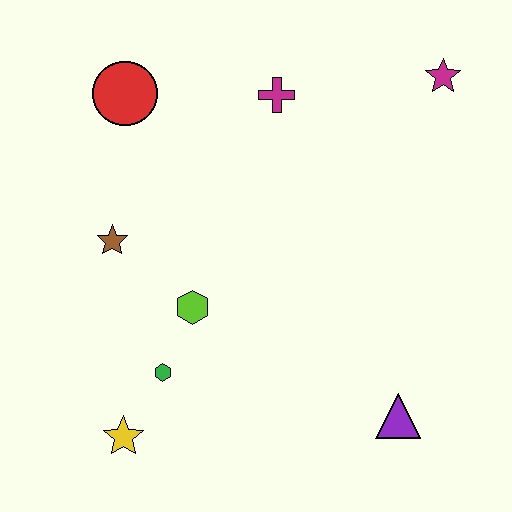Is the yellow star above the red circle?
No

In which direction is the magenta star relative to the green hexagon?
The magenta star is above the green hexagon.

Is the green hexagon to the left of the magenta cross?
Yes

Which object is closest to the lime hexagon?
The green hexagon is closest to the lime hexagon.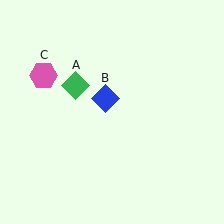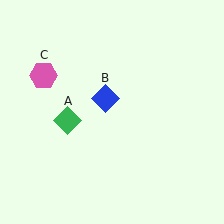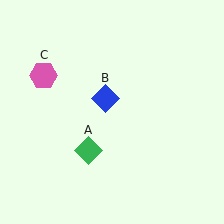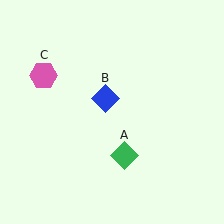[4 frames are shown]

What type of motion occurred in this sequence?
The green diamond (object A) rotated counterclockwise around the center of the scene.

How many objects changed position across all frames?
1 object changed position: green diamond (object A).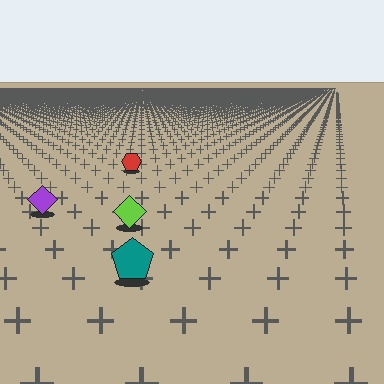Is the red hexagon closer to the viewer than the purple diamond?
No. The purple diamond is closer — you can tell from the texture gradient: the ground texture is coarser near it.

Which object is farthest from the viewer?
The red hexagon is farthest from the viewer. It appears smaller and the ground texture around it is denser.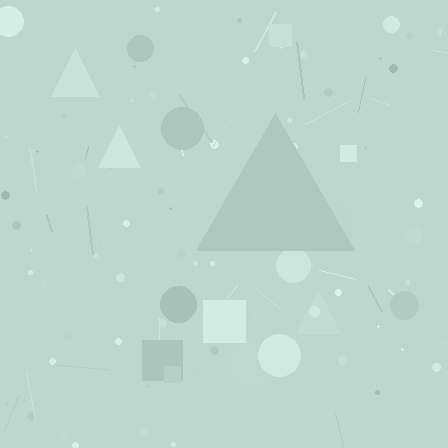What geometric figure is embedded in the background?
A triangle is embedded in the background.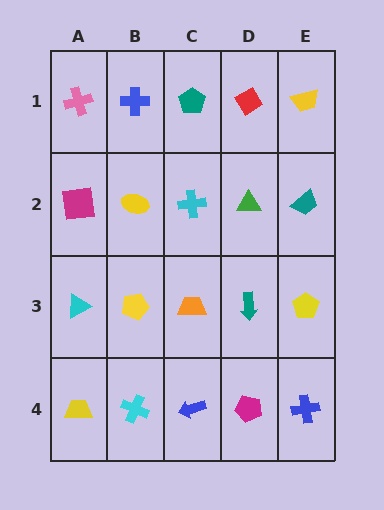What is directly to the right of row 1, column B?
A teal pentagon.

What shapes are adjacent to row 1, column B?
A yellow ellipse (row 2, column B), a pink cross (row 1, column A), a teal pentagon (row 1, column C).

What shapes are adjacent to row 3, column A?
A magenta square (row 2, column A), a yellow trapezoid (row 4, column A), a yellow pentagon (row 3, column B).